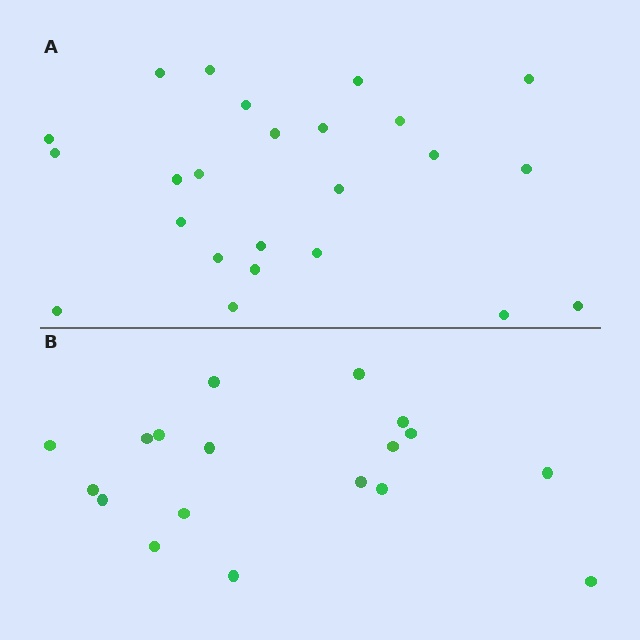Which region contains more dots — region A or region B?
Region A (the top region) has more dots.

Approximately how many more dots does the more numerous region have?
Region A has about 6 more dots than region B.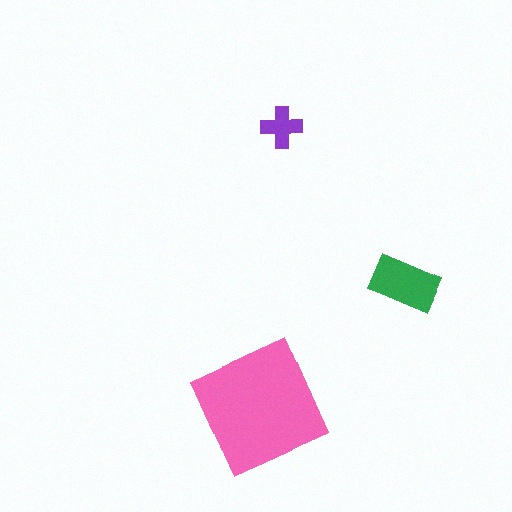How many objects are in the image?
There are 3 objects in the image.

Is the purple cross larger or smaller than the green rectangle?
Smaller.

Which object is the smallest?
The purple cross.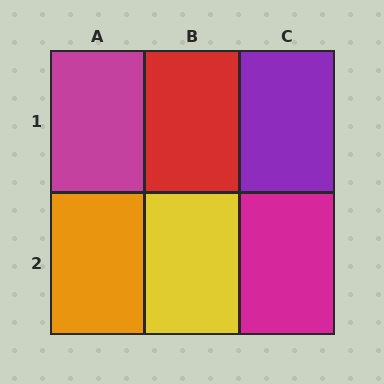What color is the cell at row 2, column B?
Yellow.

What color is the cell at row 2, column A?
Orange.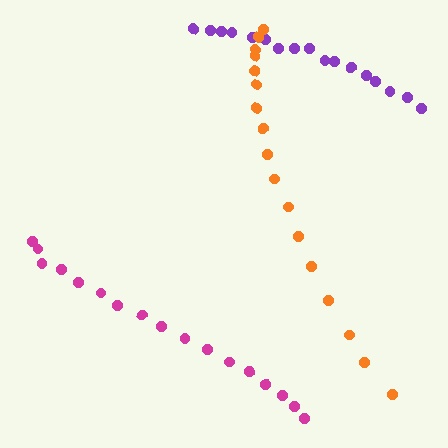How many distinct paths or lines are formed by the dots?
There are 3 distinct paths.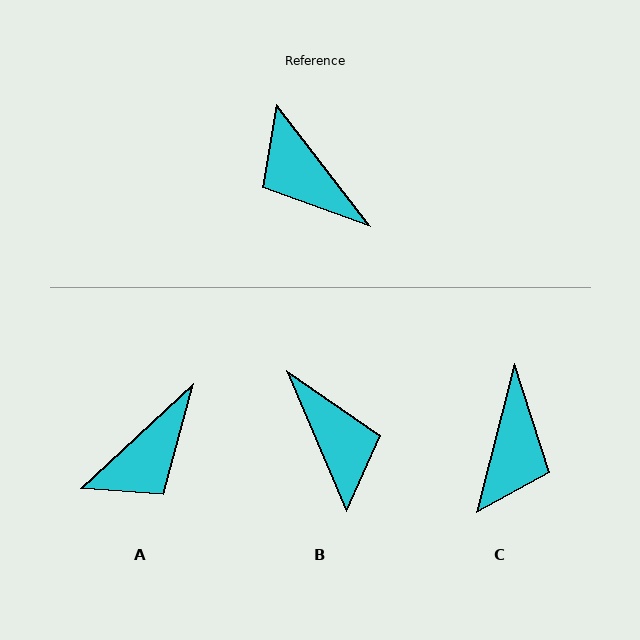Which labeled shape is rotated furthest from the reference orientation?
B, about 165 degrees away.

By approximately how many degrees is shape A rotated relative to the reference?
Approximately 95 degrees counter-clockwise.